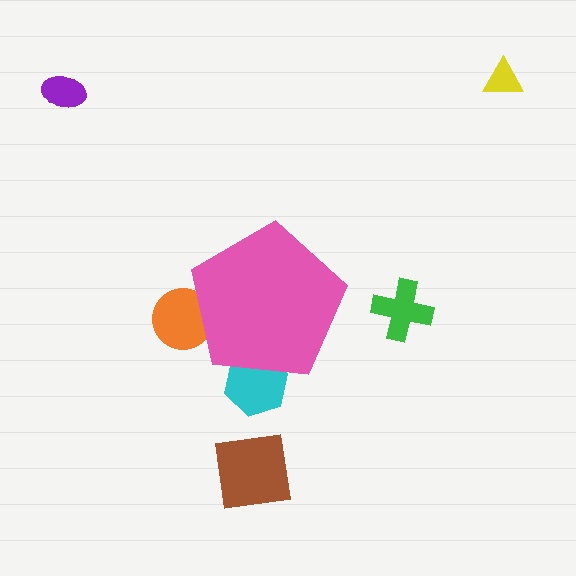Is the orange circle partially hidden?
Yes, the orange circle is partially hidden behind the pink pentagon.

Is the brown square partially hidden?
No, the brown square is fully visible.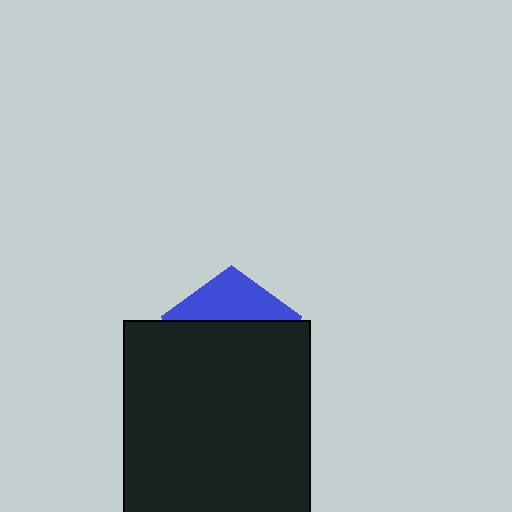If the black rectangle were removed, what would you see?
You would see the complete blue pentagon.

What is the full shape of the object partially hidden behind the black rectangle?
The partially hidden object is a blue pentagon.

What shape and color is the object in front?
The object in front is a black rectangle.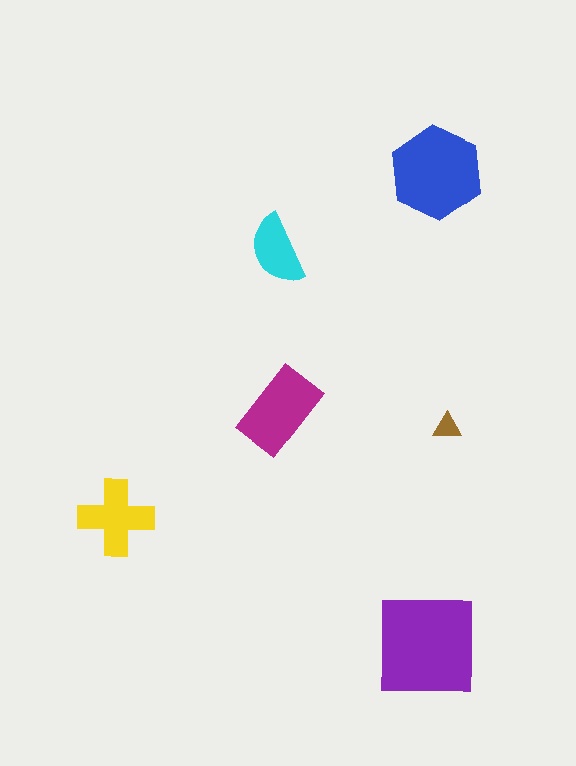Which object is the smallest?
The brown triangle.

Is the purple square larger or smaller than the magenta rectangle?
Larger.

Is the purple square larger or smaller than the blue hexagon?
Larger.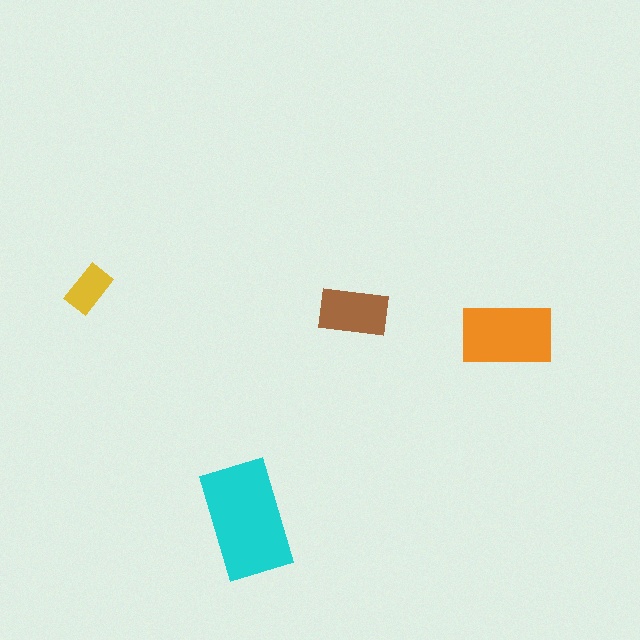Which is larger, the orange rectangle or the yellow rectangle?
The orange one.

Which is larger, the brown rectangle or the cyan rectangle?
The cyan one.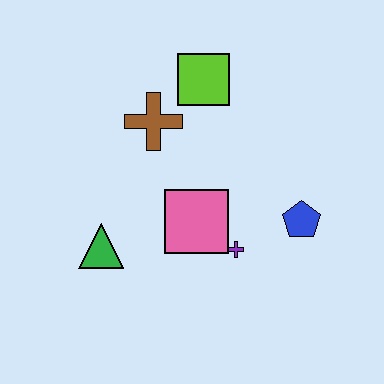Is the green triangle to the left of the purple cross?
Yes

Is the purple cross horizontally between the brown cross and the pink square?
No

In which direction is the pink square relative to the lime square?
The pink square is below the lime square.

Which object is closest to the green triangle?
The pink square is closest to the green triangle.